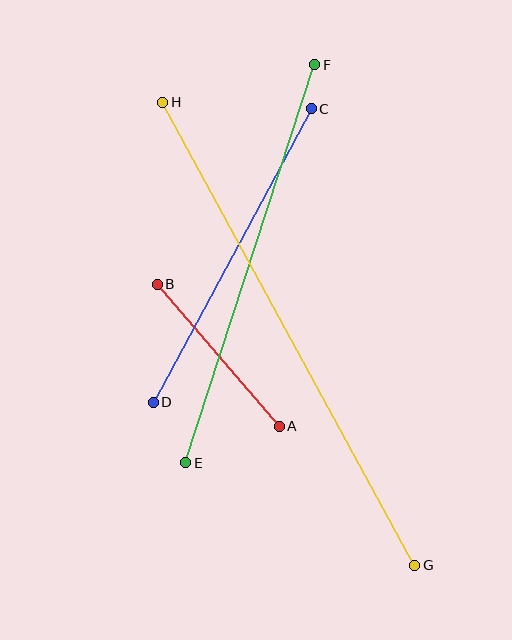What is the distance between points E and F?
The distance is approximately 418 pixels.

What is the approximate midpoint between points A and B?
The midpoint is at approximately (218, 355) pixels.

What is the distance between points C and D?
The distance is approximately 334 pixels.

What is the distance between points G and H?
The distance is approximately 527 pixels.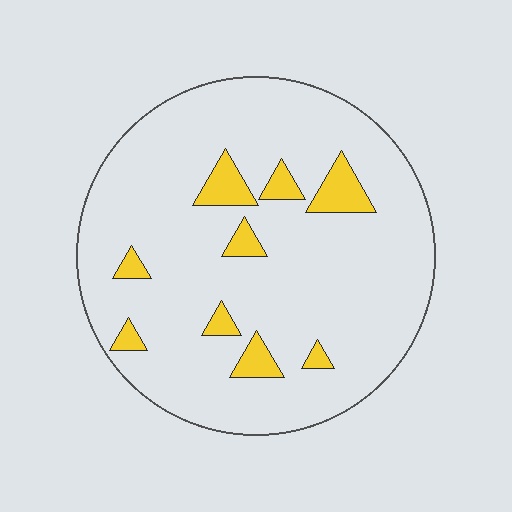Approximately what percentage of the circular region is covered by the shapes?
Approximately 10%.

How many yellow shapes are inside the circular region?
9.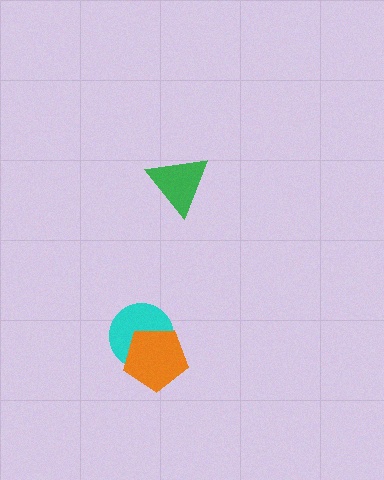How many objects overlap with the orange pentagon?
1 object overlaps with the orange pentagon.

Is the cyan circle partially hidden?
Yes, it is partially covered by another shape.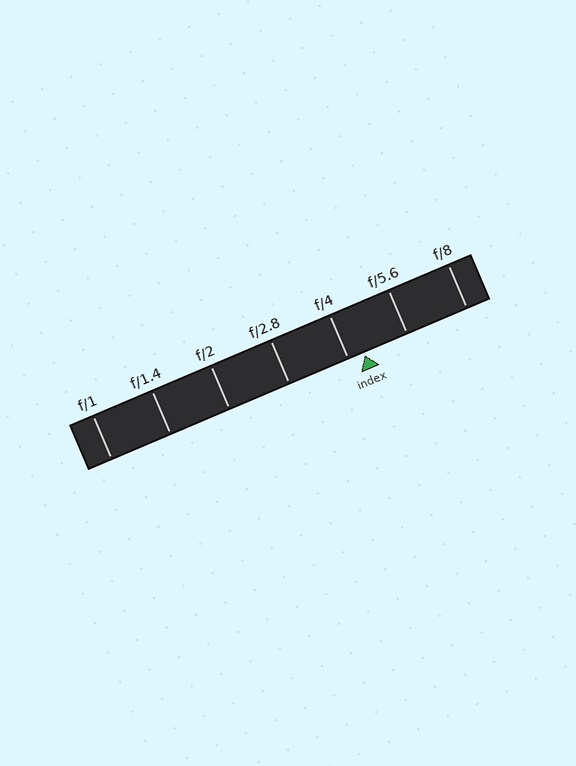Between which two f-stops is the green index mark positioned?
The index mark is between f/4 and f/5.6.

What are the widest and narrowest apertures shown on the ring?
The widest aperture shown is f/1 and the narrowest is f/8.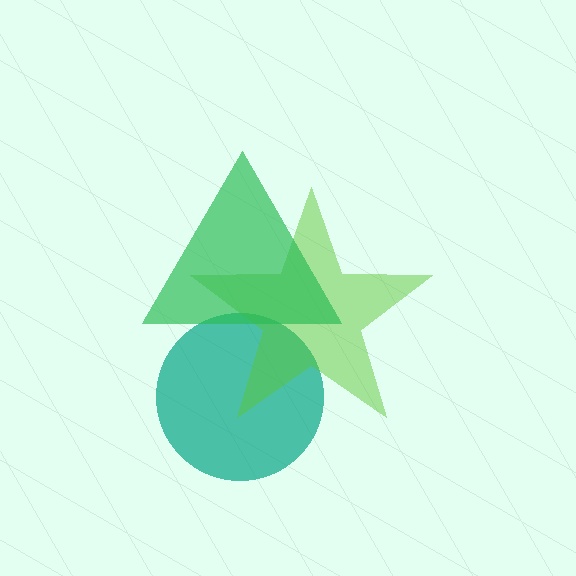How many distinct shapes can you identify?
There are 3 distinct shapes: a teal circle, a lime star, a green triangle.